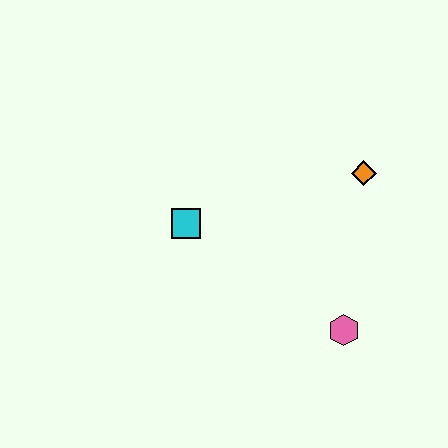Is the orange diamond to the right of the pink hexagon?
Yes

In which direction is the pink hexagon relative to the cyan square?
The pink hexagon is to the right of the cyan square.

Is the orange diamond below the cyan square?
No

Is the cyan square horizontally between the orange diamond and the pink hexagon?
No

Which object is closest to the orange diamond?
The pink hexagon is closest to the orange diamond.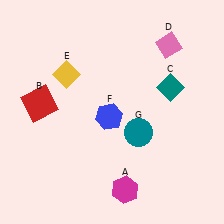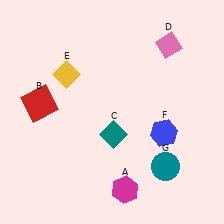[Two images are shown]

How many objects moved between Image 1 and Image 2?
3 objects moved between the two images.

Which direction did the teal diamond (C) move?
The teal diamond (C) moved left.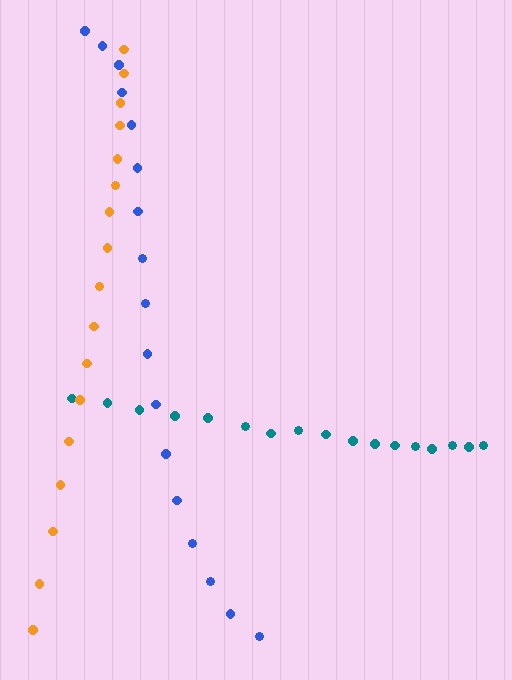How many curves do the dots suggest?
There are 3 distinct paths.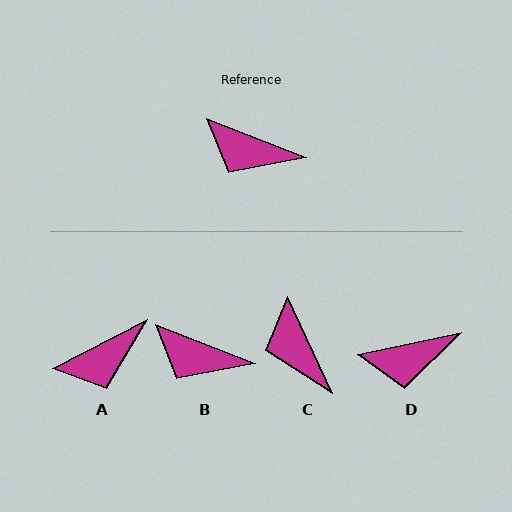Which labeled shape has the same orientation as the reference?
B.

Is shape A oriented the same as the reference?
No, it is off by about 49 degrees.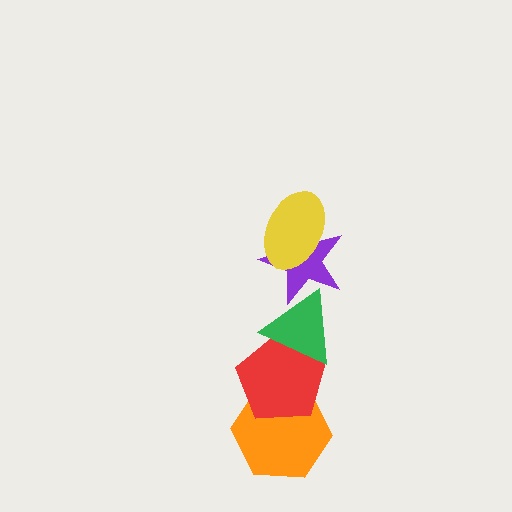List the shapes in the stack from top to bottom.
From top to bottom: the yellow ellipse, the purple star, the green triangle, the red pentagon, the orange hexagon.